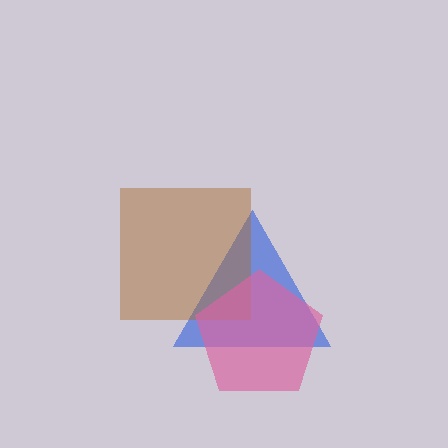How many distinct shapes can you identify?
There are 3 distinct shapes: a blue triangle, a brown square, a pink pentagon.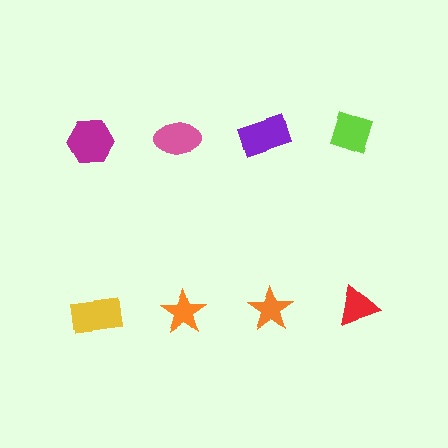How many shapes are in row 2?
4 shapes.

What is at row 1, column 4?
A lime diamond.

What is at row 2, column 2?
An orange star.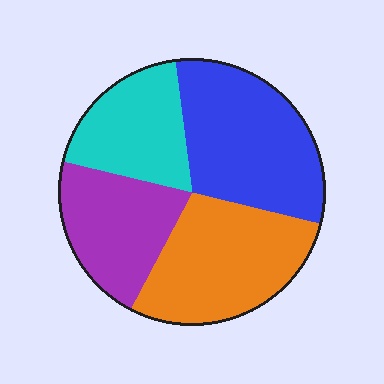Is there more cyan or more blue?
Blue.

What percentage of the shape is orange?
Orange covers about 30% of the shape.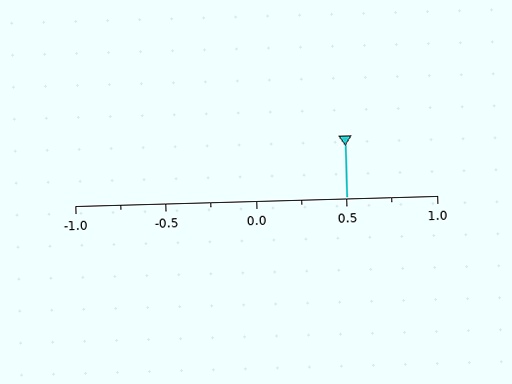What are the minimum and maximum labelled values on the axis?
The axis runs from -1.0 to 1.0.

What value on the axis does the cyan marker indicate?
The marker indicates approximately 0.5.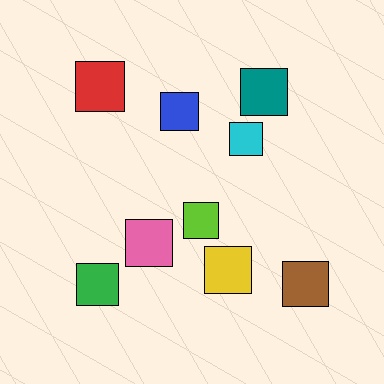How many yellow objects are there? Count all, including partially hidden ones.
There is 1 yellow object.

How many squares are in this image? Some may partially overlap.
There are 9 squares.